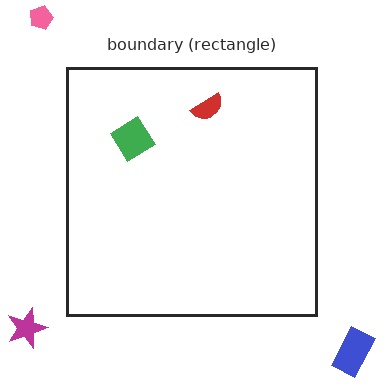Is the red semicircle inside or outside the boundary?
Inside.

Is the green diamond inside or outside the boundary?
Inside.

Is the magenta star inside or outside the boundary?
Outside.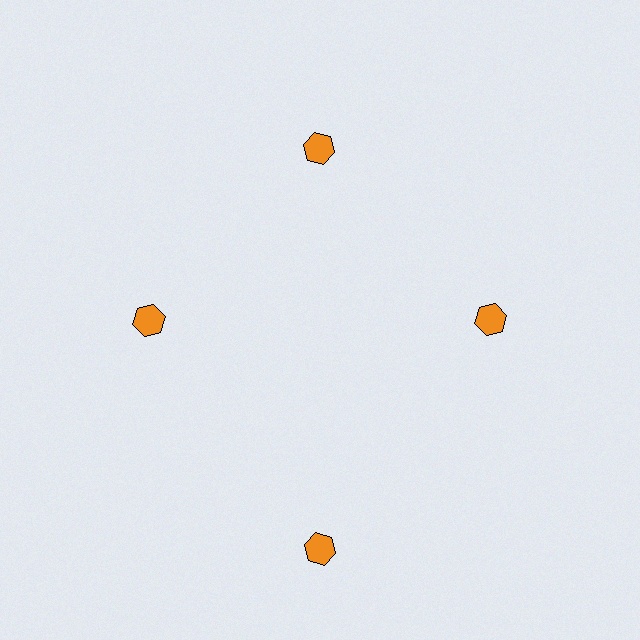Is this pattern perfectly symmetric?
No. The 4 orange hexagons are arranged in a ring, but one element near the 6 o'clock position is pushed outward from the center, breaking the 4-fold rotational symmetry.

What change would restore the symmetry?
The symmetry would be restored by moving it inward, back onto the ring so that all 4 hexagons sit at equal angles and equal distance from the center.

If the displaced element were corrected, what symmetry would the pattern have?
It would have 4-fold rotational symmetry — the pattern would map onto itself every 90 degrees.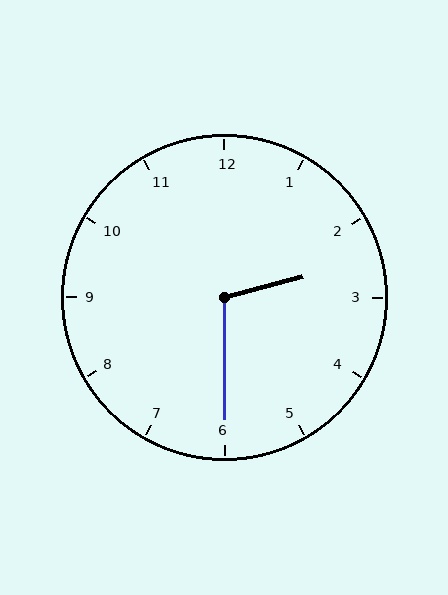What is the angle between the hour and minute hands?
Approximately 105 degrees.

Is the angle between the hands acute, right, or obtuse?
It is obtuse.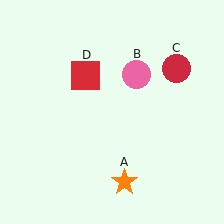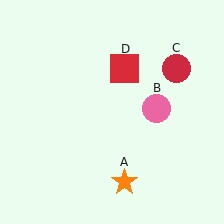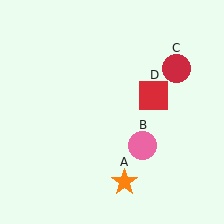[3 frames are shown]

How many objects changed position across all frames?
2 objects changed position: pink circle (object B), red square (object D).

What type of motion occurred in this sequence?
The pink circle (object B), red square (object D) rotated clockwise around the center of the scene.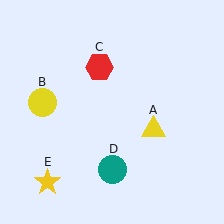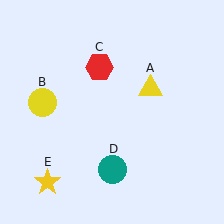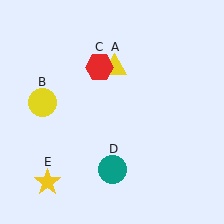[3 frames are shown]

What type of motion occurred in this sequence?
The yellow triangle (object A) rotated counterclockwise around the center of the scene.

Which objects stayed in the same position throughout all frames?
Yellow circle (object B) and red hexagon (object C) and teal circle (object D) and yellow star (object E) remained stationary.